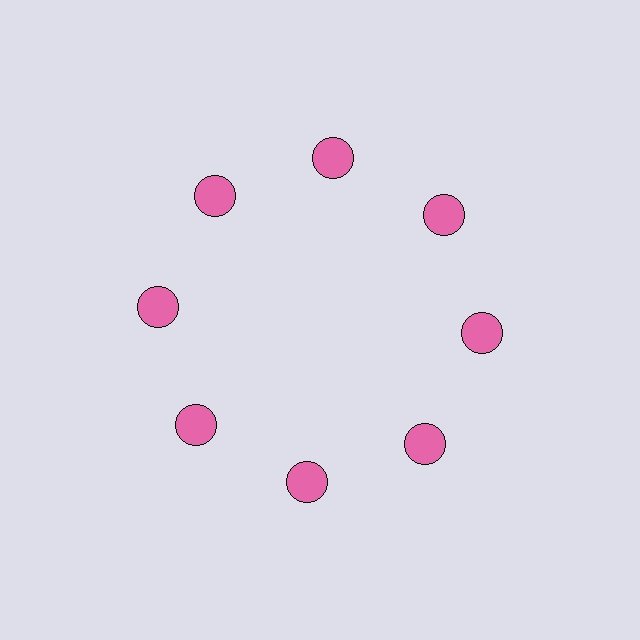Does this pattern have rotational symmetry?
Yes, this pattern has 8-fold rotational symmetry. It looks the same after rotating 45 degrees around the center.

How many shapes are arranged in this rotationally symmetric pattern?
There are 8 shapes, arranged in 8 groups of 1.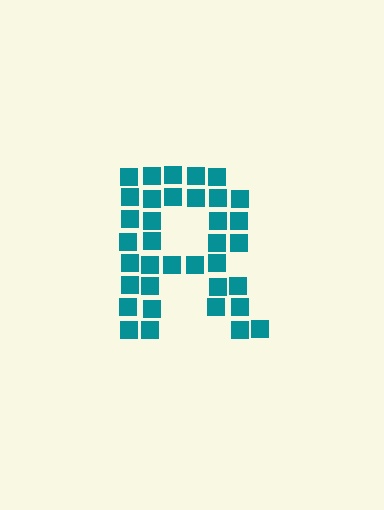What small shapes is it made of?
It is made of small squares.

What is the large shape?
The large shape is the letter R.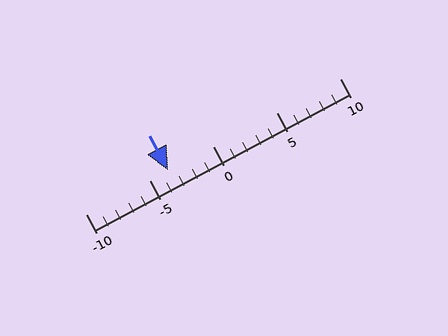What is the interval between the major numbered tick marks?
The major tick marks are spaced 5 units apart.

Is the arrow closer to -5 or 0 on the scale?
The arrow is closer to -5.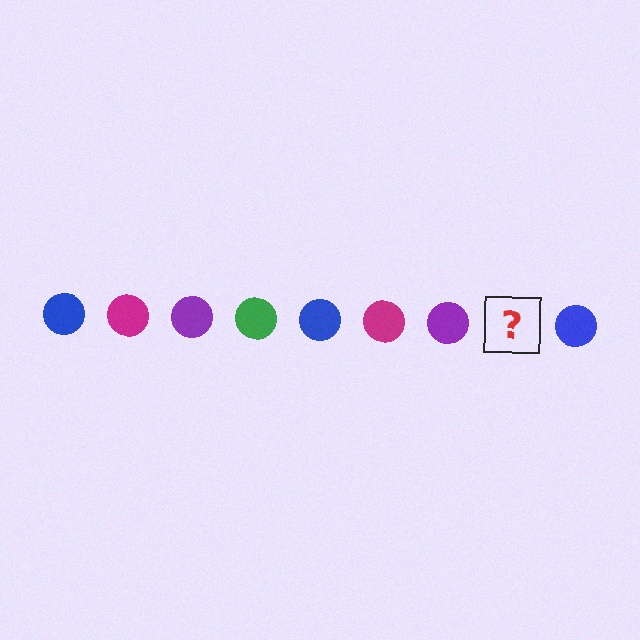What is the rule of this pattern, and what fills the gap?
The rule is that the pattern cycles through blue, magenta, purple, green circles. The gap should be filled with a green circle.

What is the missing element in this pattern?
The missing element is a green circle.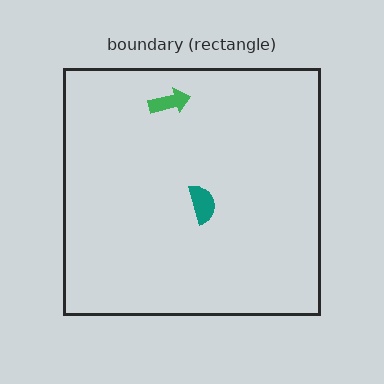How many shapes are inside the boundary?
2 inside, 0 outside.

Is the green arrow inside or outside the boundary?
Inside.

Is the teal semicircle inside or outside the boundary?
Inside.